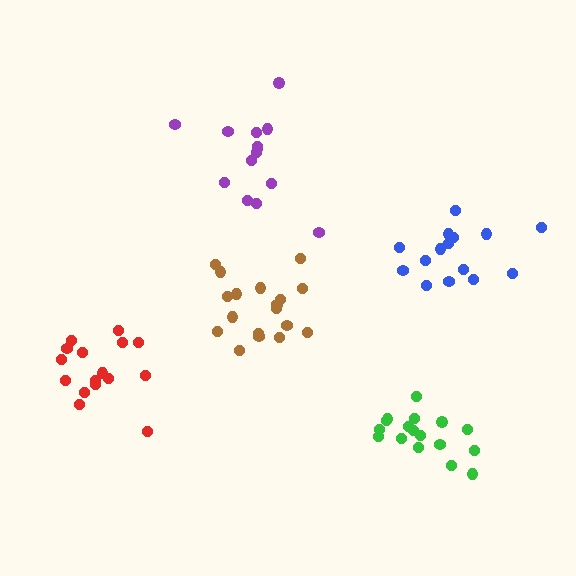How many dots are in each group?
Group 1: 15 dots, Group 2: 18 dots, Group 3: 16 dots, Group 4: 14 dots, Group 5: 17 dots (80 total).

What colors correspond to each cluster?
The clusters are colored: blue, brown, red, purple, green.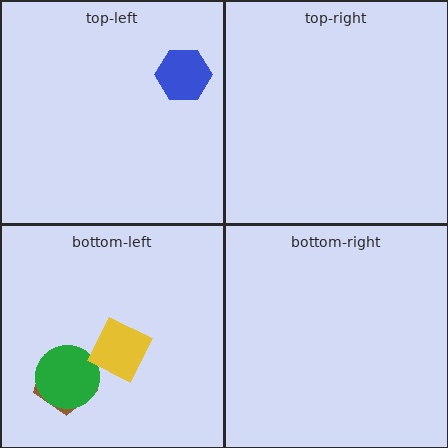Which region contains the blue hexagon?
The top-left region.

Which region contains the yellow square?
The bottom-left region.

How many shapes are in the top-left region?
1.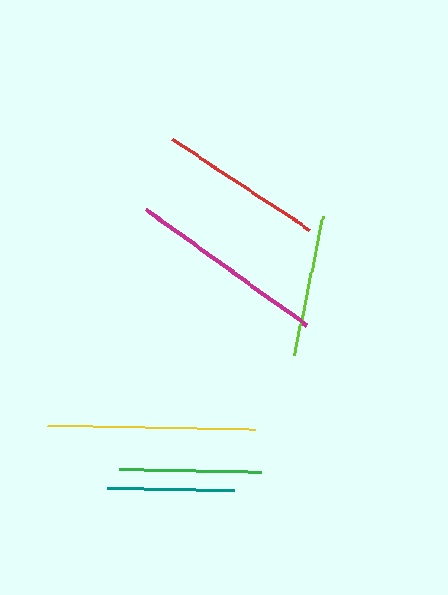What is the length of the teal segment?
The teal segment is approximately 127 pixels long.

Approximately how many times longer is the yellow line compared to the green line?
The yellow line is approximately 1.5 times the length of the green line.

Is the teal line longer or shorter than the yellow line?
The yellow line is longer than the teal line.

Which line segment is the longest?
The yellow line is the longest at approximately 209 pixels.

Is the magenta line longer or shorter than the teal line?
The magenta line is longer than the teal line.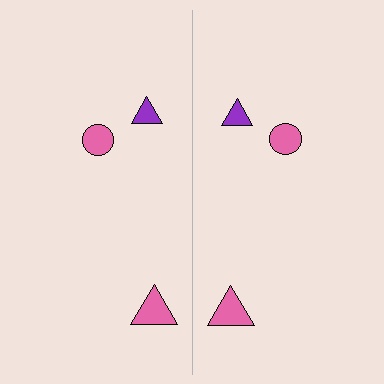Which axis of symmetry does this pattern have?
The pattern has a vertical axis of symmetry running through the center of the image.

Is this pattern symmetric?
Yes, this pattern has bilateral (reflection) symmetry.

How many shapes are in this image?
There are 6 shapes in this image.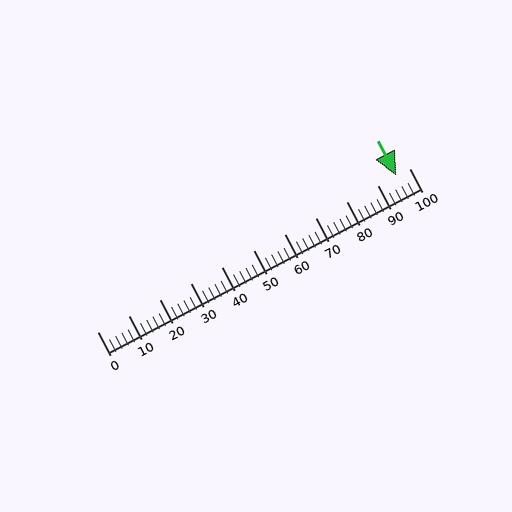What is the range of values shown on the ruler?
The ruler shows values from 0 to 100.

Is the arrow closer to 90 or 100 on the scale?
The arrow is closer to 100.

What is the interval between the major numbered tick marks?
The major tick marks are spaced 10 units apart.